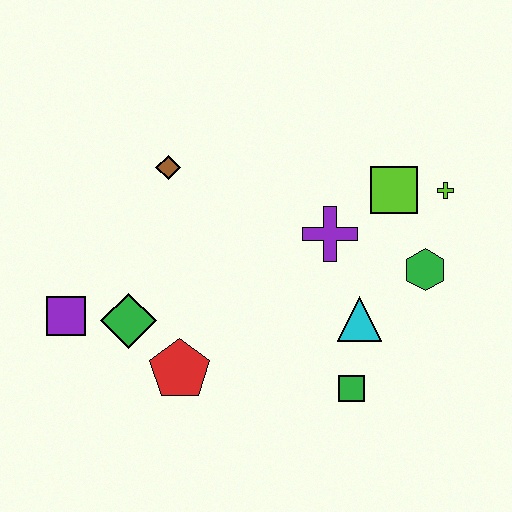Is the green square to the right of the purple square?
Yes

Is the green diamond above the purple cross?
No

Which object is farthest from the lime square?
The purple square is farthest from the lime square.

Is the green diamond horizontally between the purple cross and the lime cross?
No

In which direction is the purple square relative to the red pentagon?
The purple square is to the left of the red pentagon.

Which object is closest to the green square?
The cyan triangle is closest to the green square.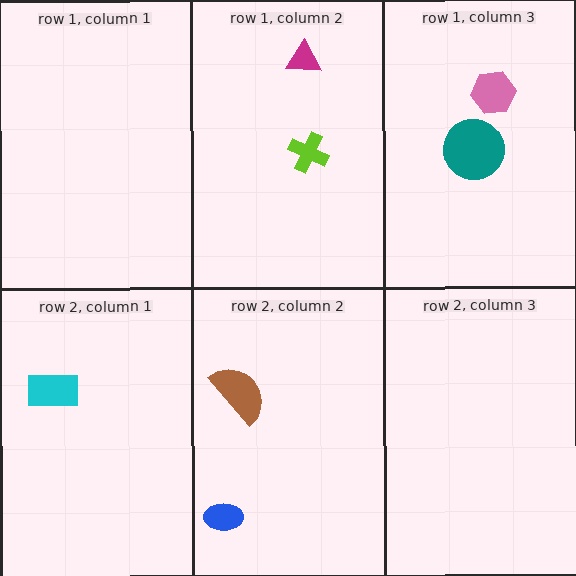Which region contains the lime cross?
The row 1, column 2 region.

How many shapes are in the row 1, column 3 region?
2.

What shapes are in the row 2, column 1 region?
The cyan rectangle.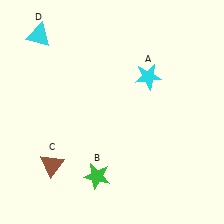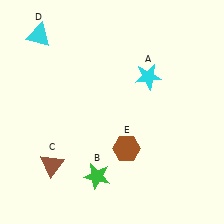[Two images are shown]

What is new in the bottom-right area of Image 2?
A brown hexagon (E) was added in the bottom-right area of Image 2.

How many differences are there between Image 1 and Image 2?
There is 1 difference between the two images.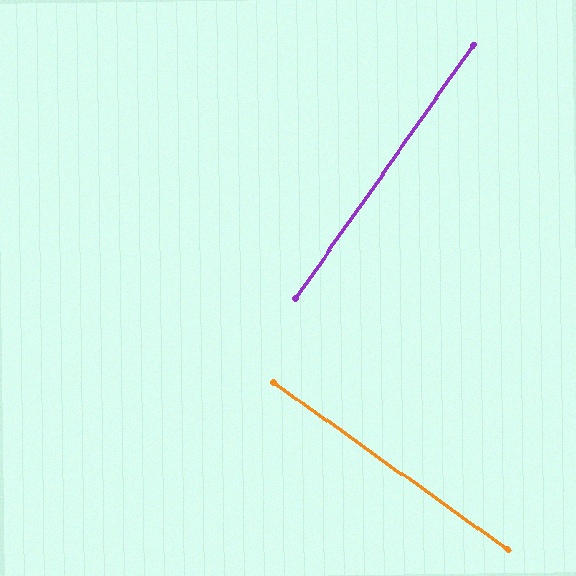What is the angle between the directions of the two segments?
Approximately 90 degrees.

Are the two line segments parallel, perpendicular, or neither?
Perpendicular — they meet at approximately 90°.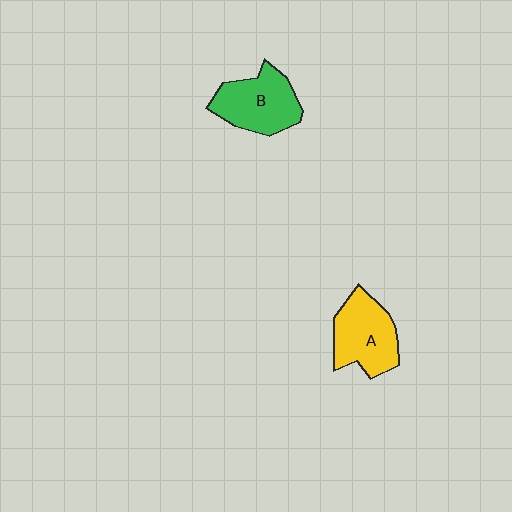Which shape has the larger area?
Shape B (green).